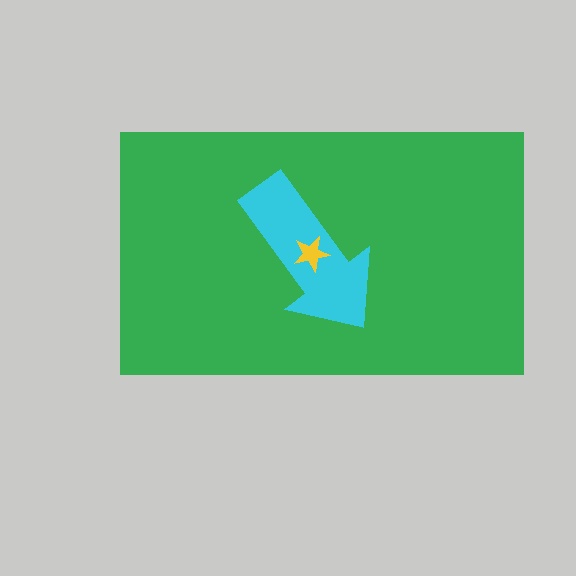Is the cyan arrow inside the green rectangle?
Yes.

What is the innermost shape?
The yellow star.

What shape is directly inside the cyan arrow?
The yellow star.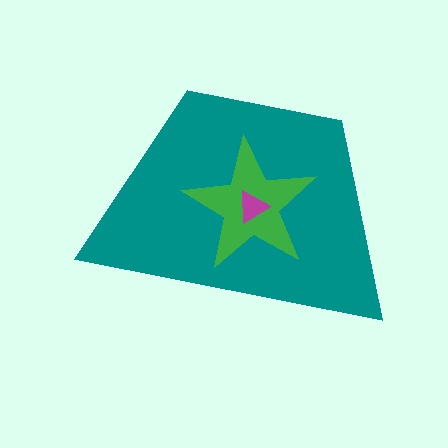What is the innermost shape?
The magenta triangle.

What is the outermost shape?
The teal trapezoid.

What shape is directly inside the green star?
The magenta triangle.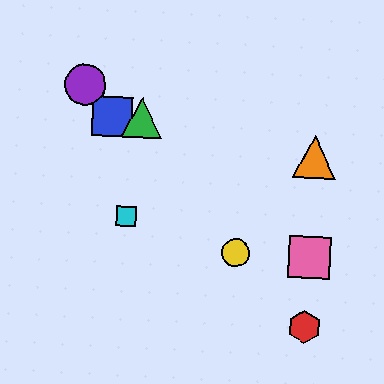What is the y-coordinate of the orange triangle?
The orange triangle is at y≈157.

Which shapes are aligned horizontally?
The blue square, the green triangle are aligned horizontally.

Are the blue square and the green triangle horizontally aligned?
Yes, both are at y≈116.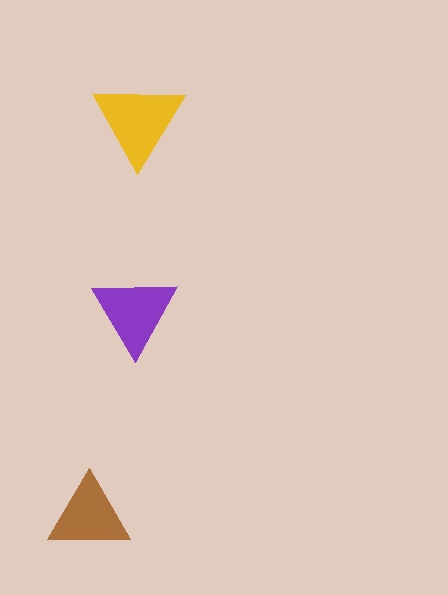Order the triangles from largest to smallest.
the yellow one, the purple one, the brown one.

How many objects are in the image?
There are 3 objects in the image.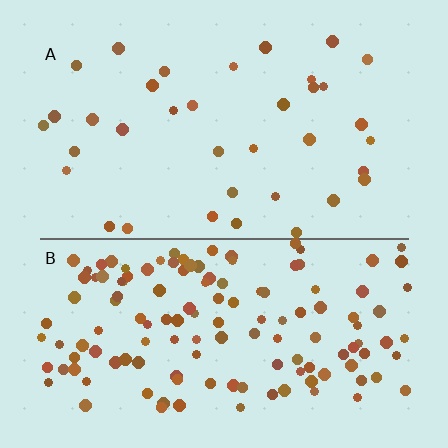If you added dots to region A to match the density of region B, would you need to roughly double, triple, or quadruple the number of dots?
Approximately quadruple.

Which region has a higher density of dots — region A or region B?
B (the bottom).